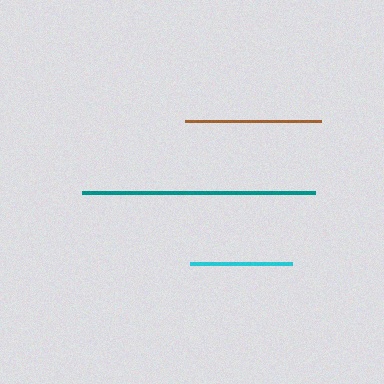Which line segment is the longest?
The teal line is the longest at approximately 233 pixels.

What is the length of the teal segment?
The teal segment is approximately 233 pixels long.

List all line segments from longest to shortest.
From longest to shortest: teal, brown, cyan.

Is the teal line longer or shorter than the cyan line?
The teal line is longer than the cyan line.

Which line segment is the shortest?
The cyan line is the shortest at approximately 102 pixels.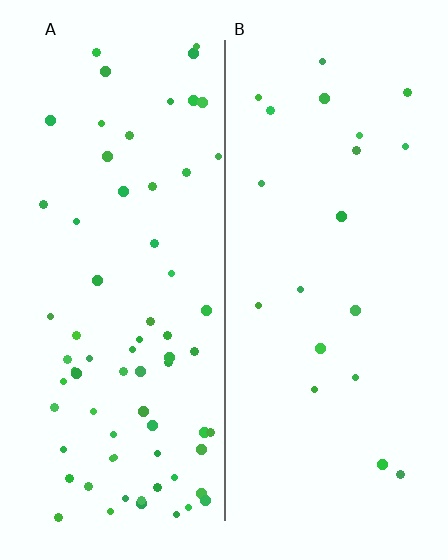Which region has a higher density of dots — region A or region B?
A (the left).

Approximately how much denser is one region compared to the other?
Approximately 3.4× — region A over region B.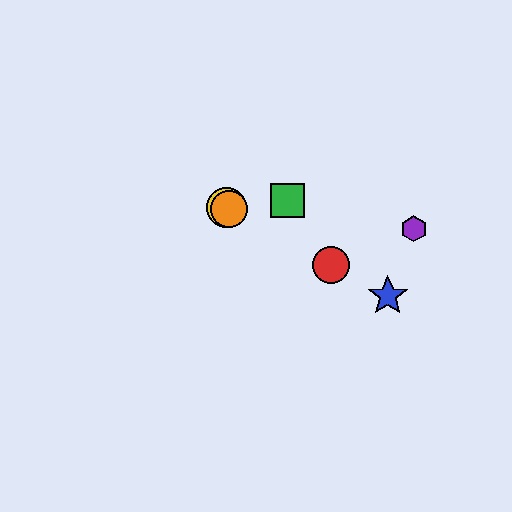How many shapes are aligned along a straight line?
4 shapes (the red circle, the blue star, the yellow circle, the orange circle) are aligned along a straight line.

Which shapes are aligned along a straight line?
The red circle, the blue star, the yellow circle, the orange circle are aligned along a straight line.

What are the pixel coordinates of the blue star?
The blue star is at (388, 296).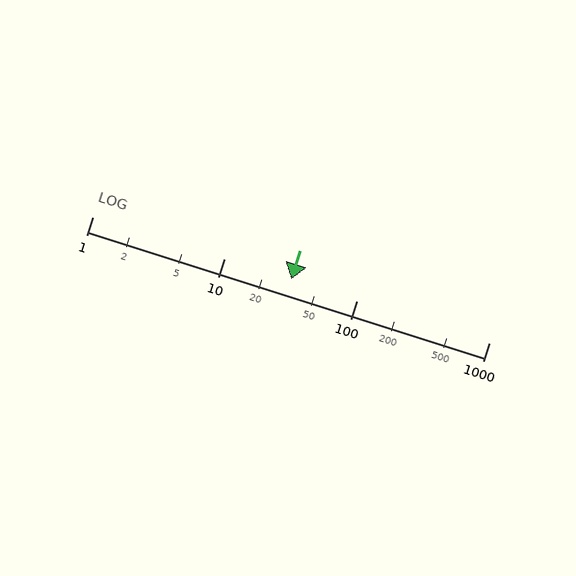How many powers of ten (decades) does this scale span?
The scale spans 3 decades, from 1 to 1000.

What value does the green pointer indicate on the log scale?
The pointer indicates approximately 32.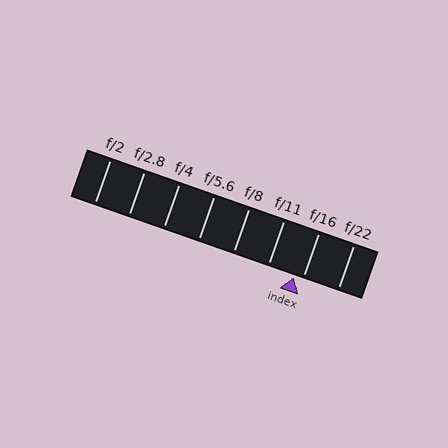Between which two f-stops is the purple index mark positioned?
The index mark is between f/11 and f/16.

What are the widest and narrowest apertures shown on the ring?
The widest aperture shown is f/2 and the narrowest is f/22.